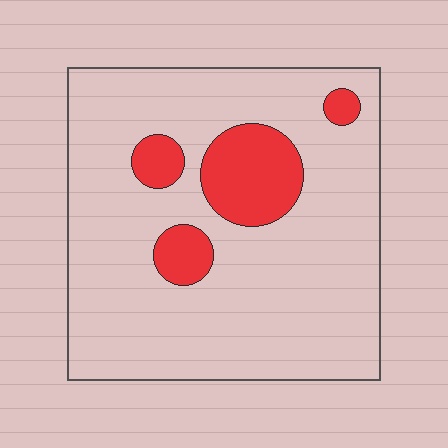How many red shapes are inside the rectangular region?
4.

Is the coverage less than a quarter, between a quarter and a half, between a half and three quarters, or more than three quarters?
Less than a quarter.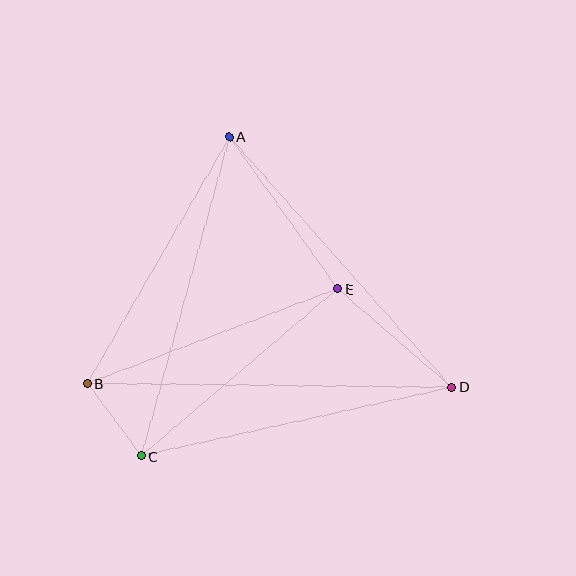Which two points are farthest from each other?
Points B and D are farthest from each other.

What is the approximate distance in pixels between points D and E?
The distance between D and E is approximately 150 pixels.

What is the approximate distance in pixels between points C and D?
The distance between C and D is approximately 318 pixels.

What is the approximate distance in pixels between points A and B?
The distance between A and B is approximately 285 pixels.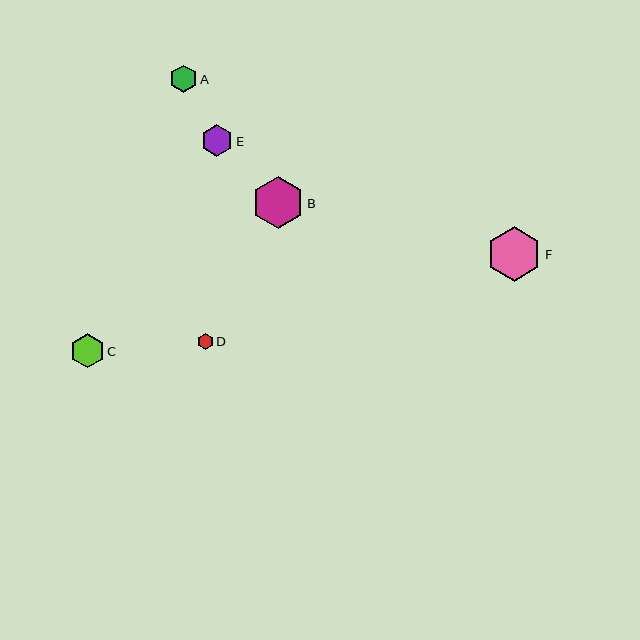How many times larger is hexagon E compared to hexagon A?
Hexagon E is approximately 1.2 times the size of hexagon A.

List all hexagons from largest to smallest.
From largest to smallest: F, B, C, E, A, D.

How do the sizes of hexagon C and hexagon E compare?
Hexagon C and hexagon E are approximately the same size.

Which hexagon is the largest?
Hexagon F is the largest with a size of approximately 55 pixels.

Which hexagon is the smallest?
Hexagon D is the smallest with a size of approximately 16 pixels.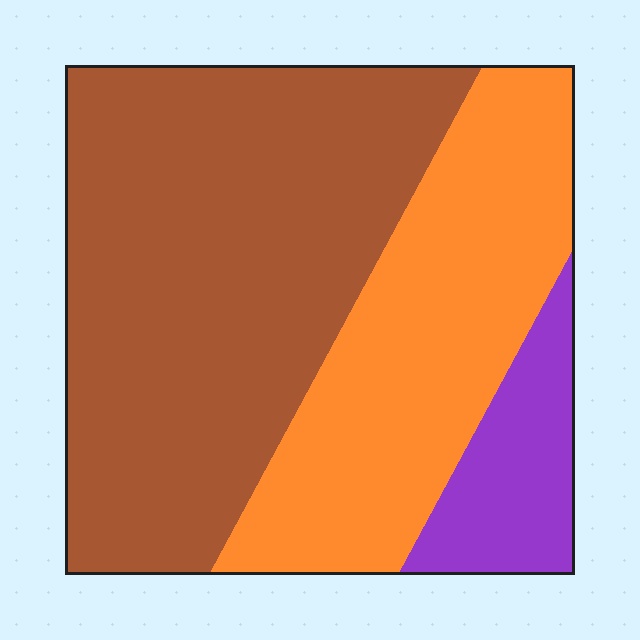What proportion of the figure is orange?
Orange covers around 35% of the figure.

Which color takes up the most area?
Brown, at roughly 55%.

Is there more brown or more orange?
Brown.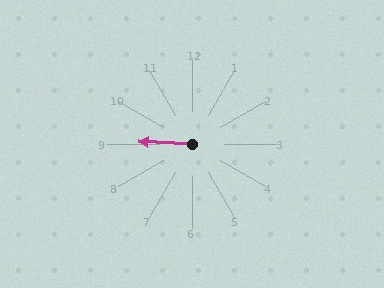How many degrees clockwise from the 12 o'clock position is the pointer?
Approximately 272 degrees.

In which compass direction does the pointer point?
West.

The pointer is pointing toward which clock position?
Roughly 9 o'clock.